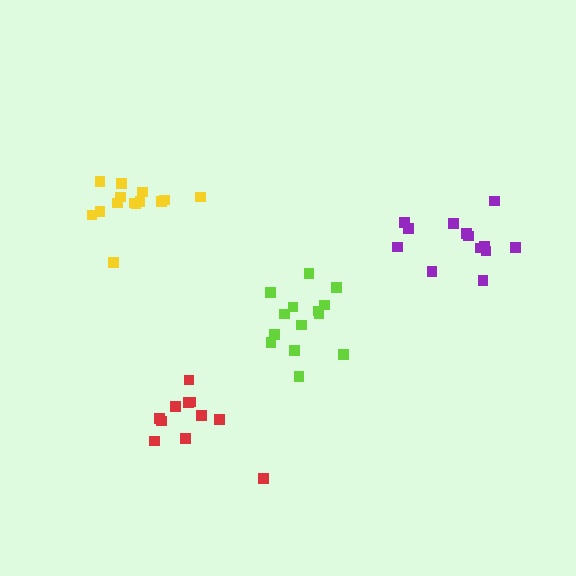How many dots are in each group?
Group 1: 14 dots, Group 2: 14 dots, Group 3: 11 dots, Group 4: 13 dots (52 total).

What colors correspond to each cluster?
The clusters are colored: lime, yellow, red, purple.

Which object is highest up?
The yellow cluster is topmost.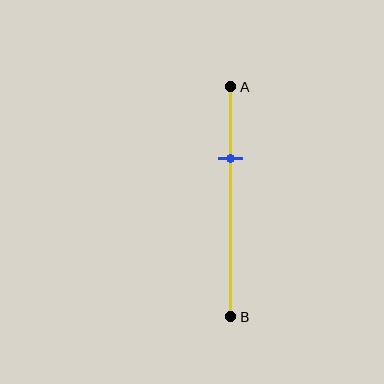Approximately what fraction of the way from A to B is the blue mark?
The blue mark is approximately 30% of the way from A to B.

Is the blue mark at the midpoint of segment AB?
No, the mark is at about 30% from A, not at the 50% midpoint.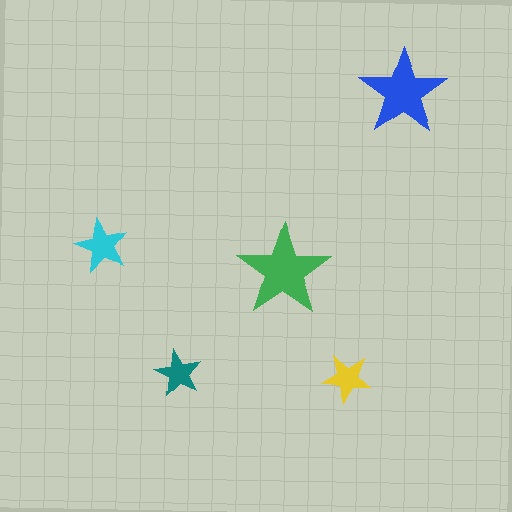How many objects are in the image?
There are 5 objects in the image.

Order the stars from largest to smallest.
the green one, the blue one, the cyan one, the yellow one, the teal one.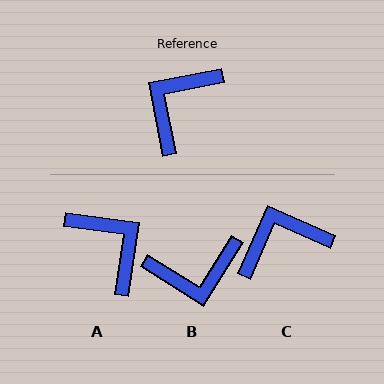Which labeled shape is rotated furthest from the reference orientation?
B, about 137 degrees away.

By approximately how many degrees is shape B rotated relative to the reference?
Approximately 137 degrees counter-clockwise.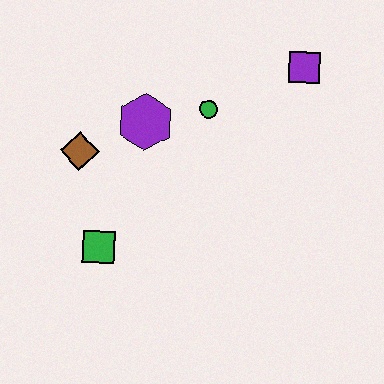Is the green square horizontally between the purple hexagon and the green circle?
No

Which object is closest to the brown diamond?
The purple hexagon is closest to the brown diamond.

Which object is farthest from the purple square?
The green square is farthest from the purple square.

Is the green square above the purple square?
No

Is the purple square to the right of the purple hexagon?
Yes